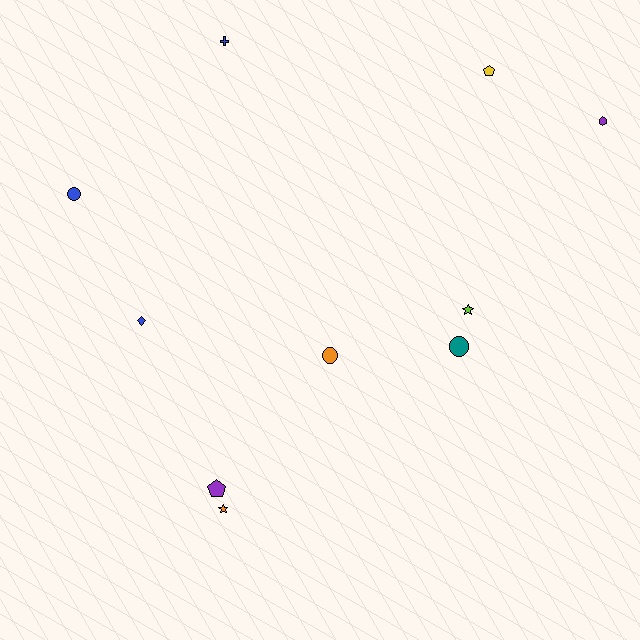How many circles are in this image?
There are 3 circles.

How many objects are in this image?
There are 10 objects.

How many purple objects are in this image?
There are 2 purple objects.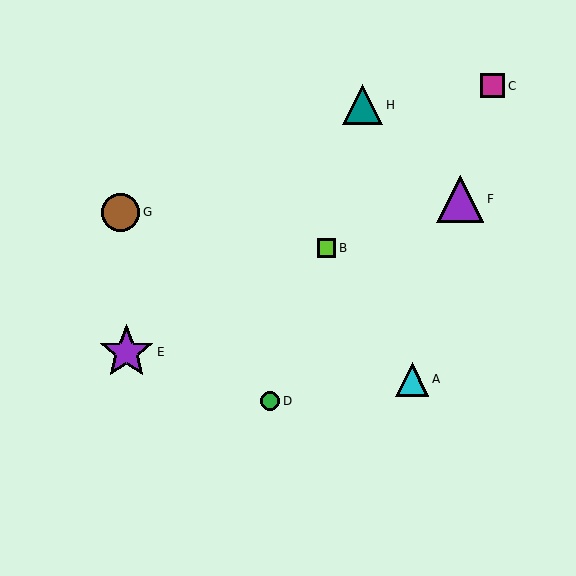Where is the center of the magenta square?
The center of the magenta square is at (493, 86).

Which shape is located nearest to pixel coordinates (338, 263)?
The lime square (labeled B) at (327, 248) is nearest to that location.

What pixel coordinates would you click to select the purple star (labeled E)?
Click at (127, 352) to select the purple star E.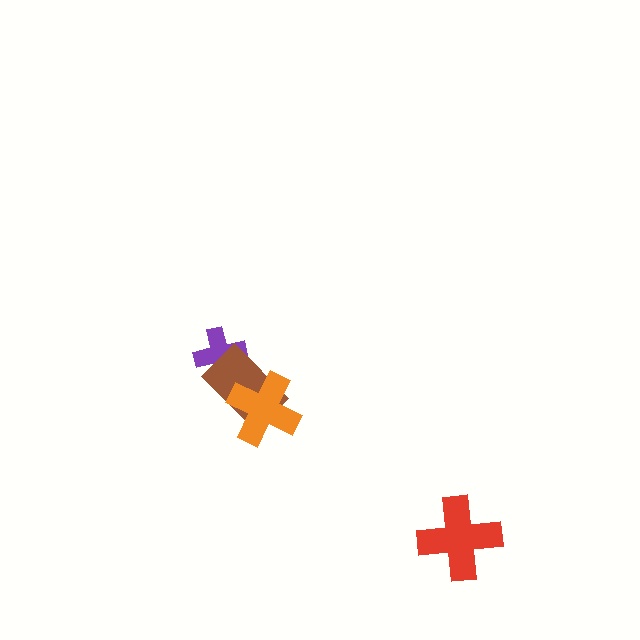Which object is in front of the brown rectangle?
The orange cross is in front of the brown rectangle.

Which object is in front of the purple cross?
The brown rectangle is in front of the purple cross.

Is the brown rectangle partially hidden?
Yes, it is partially covered by another shape.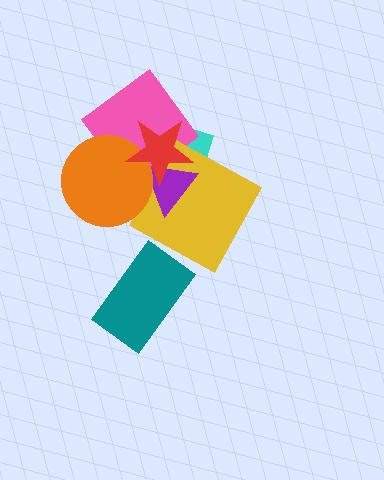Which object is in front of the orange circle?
The red star is in front of the orange circle.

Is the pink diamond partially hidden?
Yes, it is partially covered by another shape.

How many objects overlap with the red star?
5 objects overlap with the red star.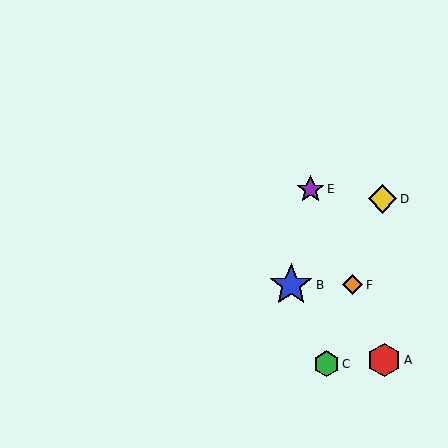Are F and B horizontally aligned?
Yes, both are at y≈285.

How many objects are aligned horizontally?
2 objects (B, F) are aligned horizontally.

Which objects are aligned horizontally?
Objects B, F are aligned horizontally.